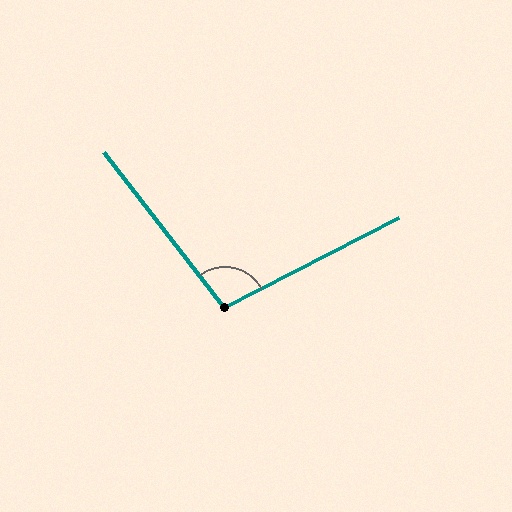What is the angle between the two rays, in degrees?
Approximately 101 degrees.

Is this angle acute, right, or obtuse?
It is obtuse.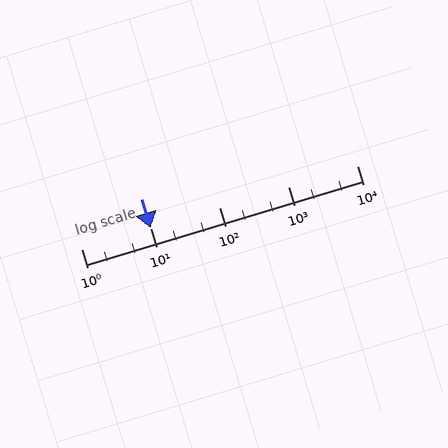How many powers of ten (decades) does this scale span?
The scale spans 4 decades, from 1 to 10000.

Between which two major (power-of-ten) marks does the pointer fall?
The pointer is between 10 and 100.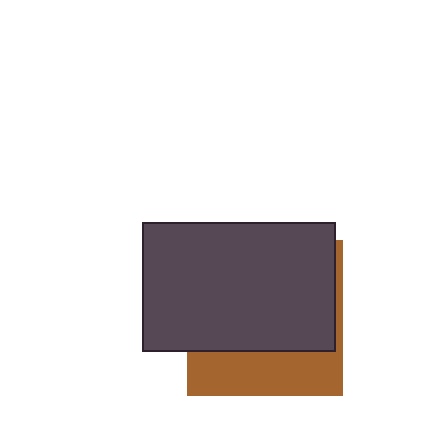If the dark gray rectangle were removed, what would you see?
You would see the complete brown square.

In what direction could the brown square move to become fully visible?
The brown square could move down. That would shift it out from behind the dark gray rectangle entirely.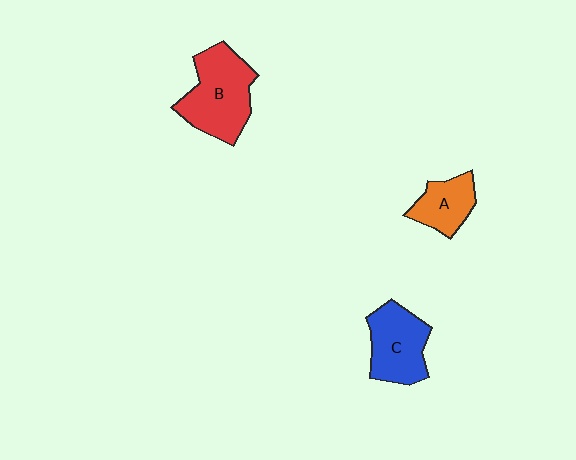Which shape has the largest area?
Shape B (red).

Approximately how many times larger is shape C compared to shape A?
Approximately 1.5 times.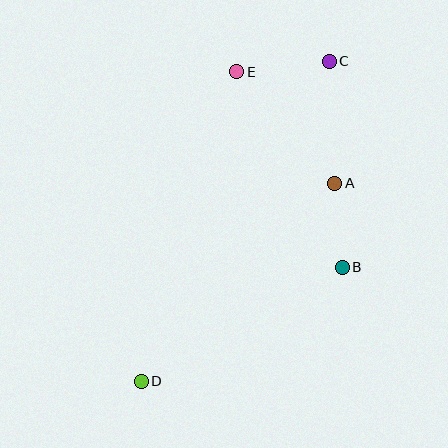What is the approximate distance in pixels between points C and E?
The distance between C and E is approximately 93 pixels.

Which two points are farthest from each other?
Points C and D are farthest from each other.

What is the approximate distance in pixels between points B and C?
The distance between B and C is approximately 206 pixels.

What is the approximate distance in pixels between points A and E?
The distance between A and E is approximately 148 pixels.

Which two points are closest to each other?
Points A and B are closest to each other.